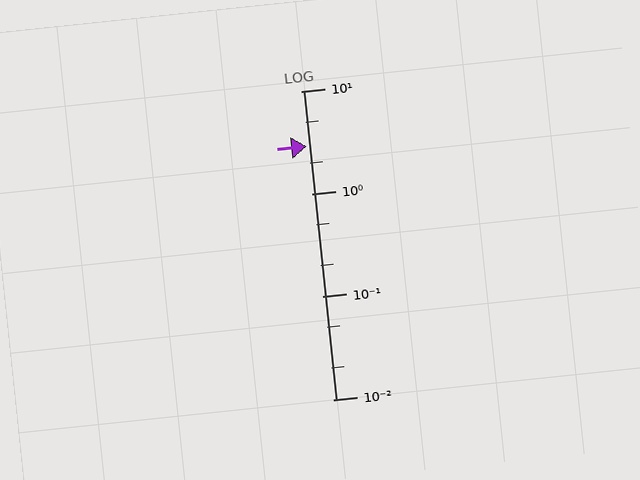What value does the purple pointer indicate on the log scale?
The pointer indicates approximately 2.9.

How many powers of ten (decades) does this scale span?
The scale spans 3 decades, from 0.01 to 10.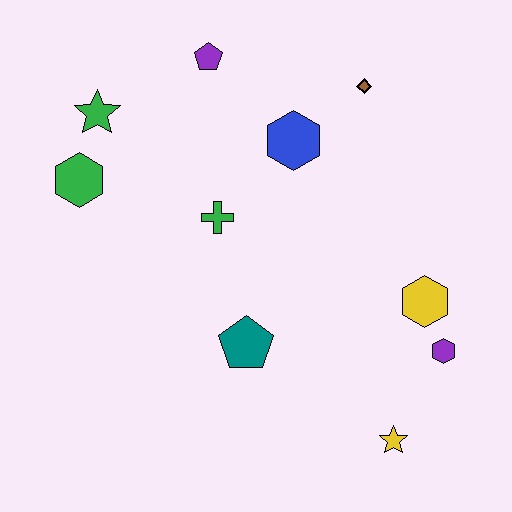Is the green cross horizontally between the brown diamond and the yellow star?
No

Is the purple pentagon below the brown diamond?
No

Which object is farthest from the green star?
The yellow star is farthest from the green star.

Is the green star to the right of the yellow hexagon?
No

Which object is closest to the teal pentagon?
The green cross is closest to the teal pentagon.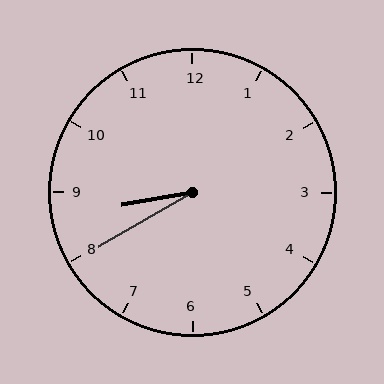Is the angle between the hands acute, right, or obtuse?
It is acute.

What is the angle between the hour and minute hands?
Approximately 20 degrees.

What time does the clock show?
8:40.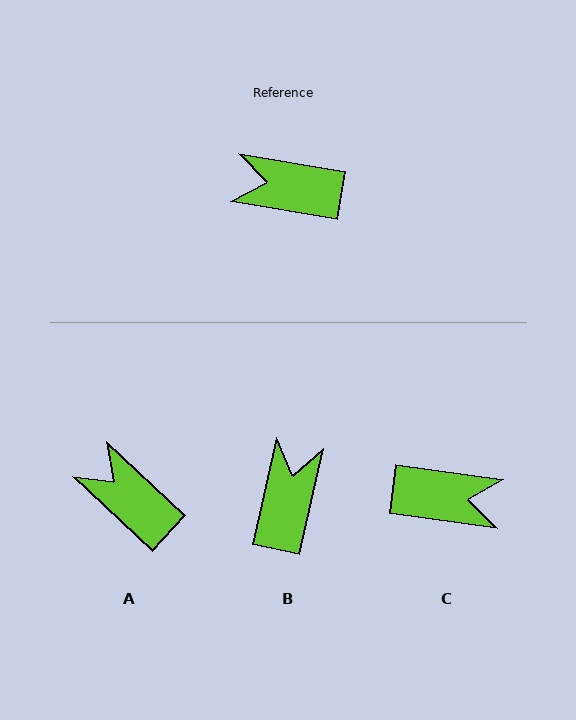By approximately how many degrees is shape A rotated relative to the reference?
Approximately 34 degrees clockwise.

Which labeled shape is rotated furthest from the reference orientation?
C, about 178 degrees away.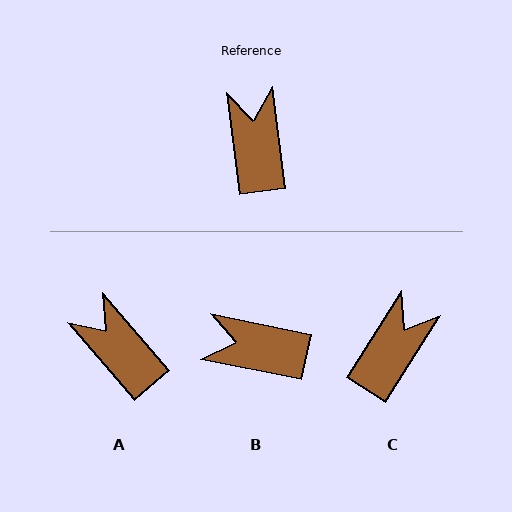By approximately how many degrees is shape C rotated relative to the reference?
Approximately 40 degrees clockwise.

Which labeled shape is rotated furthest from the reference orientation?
B, about 71 degrees away.